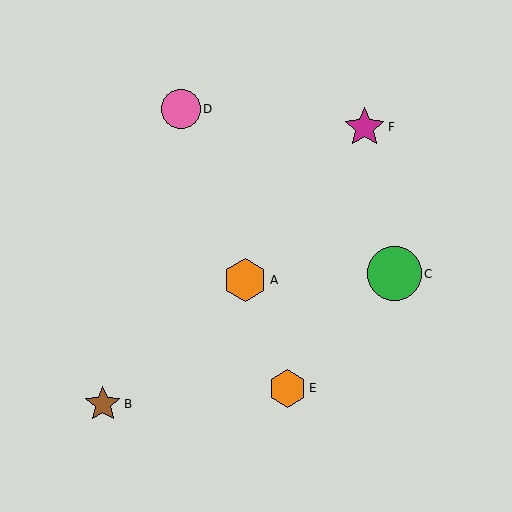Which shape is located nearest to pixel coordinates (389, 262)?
The green circle (labeled C) at (394, 274) is nearest to that location.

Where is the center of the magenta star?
The center of the magenta star is at (364, 127).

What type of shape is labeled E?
Shape E is an orange hexagon.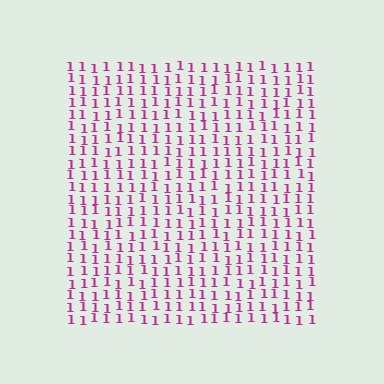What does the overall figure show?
The overall figure shows a square.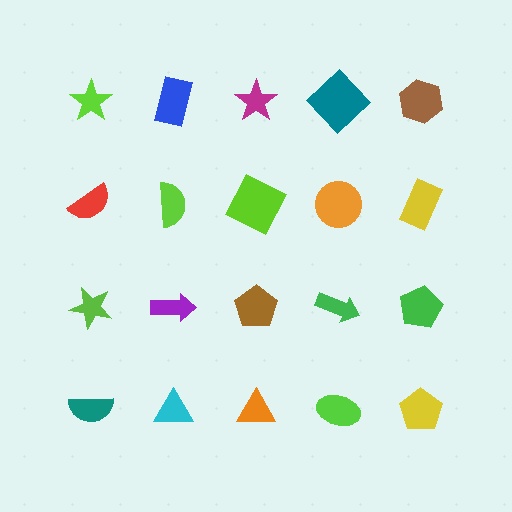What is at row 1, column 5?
A brown hexagon.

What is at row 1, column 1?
A lime star.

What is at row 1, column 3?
A magenta star.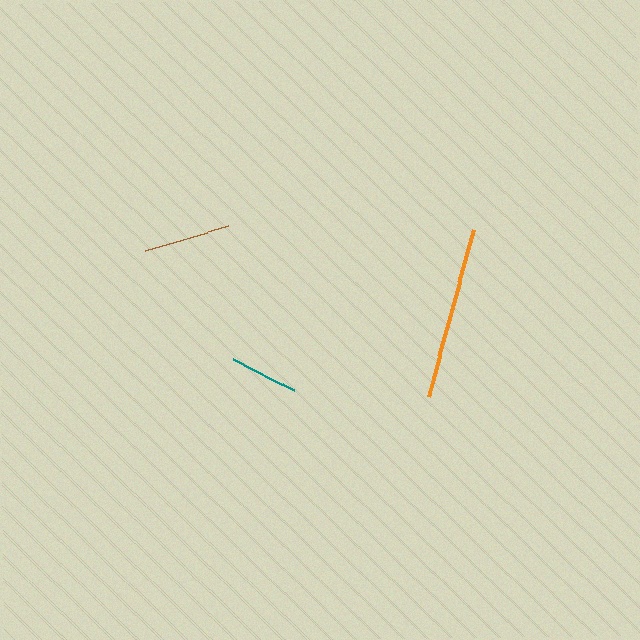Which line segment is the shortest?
The teal line is the shortest at approximately 68 pixels.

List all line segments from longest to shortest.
From longest to shortest: orange, brown, teal.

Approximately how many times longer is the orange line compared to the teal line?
The orange line is approximately 2.5 times the length of the teal line.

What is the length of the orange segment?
The orange segment is approximately 172 pixels long.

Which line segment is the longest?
The orange line is the longest at approximately 172 pixels.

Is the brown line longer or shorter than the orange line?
The orange line is longer than the brown line.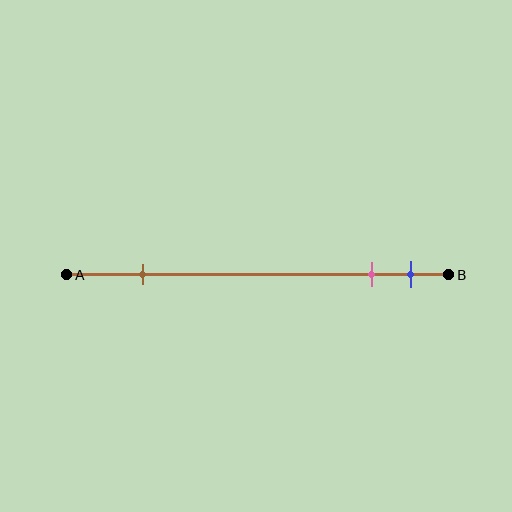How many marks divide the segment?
There are 3 marks dividing the segment.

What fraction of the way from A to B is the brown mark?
The brown mark is approximately 20% (0.2) of the way from A to B.